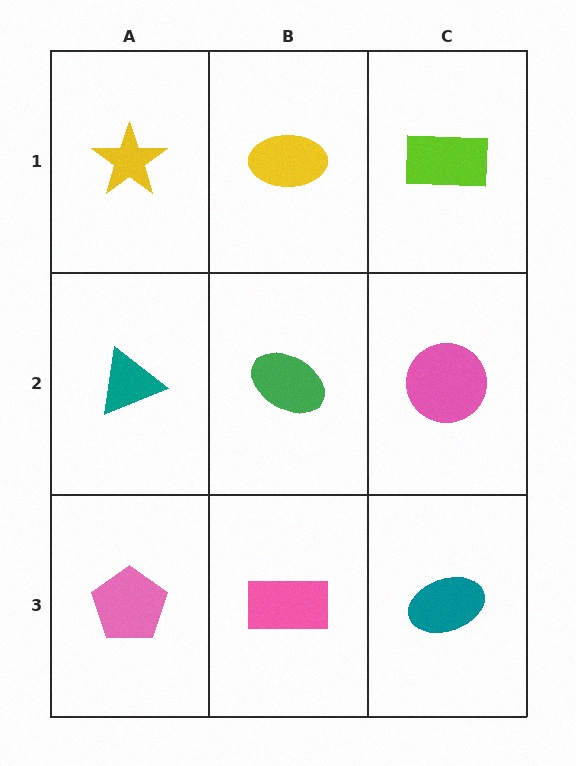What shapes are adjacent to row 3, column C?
A pink circle (row 2, column C), a pink rectangle (row 3, column B).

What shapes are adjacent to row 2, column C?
A lime rectangle (row 1, column C), a teal ellipse (row 3, column C), a green ellipse (row 2, column B).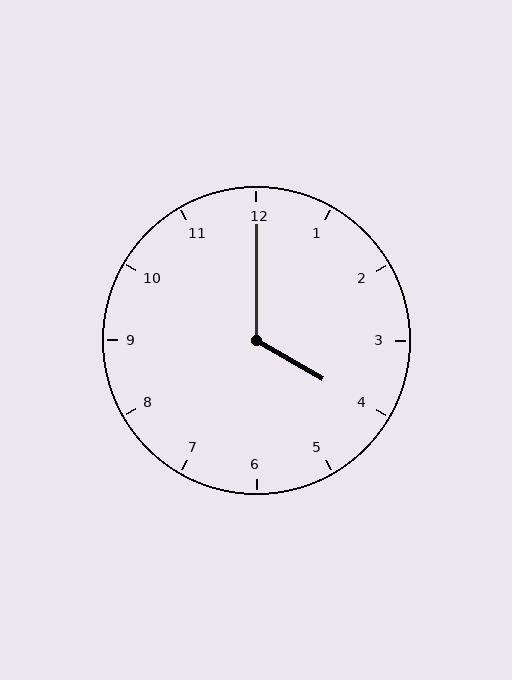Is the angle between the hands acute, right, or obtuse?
It is obtuse.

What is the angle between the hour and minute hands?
Approximately 120 degrees.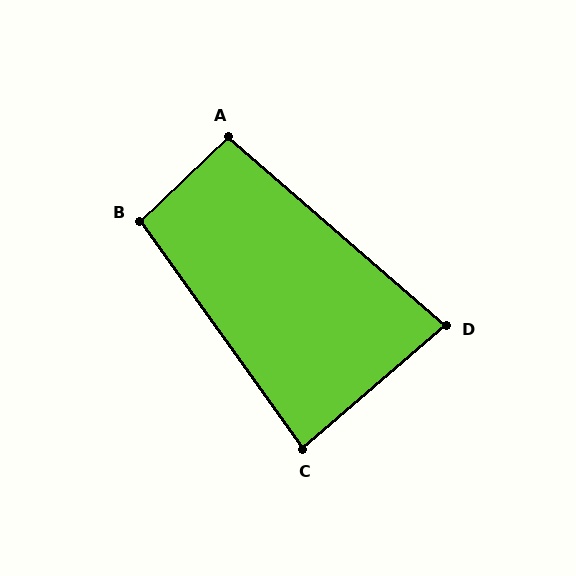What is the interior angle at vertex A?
Approximately 95 degrees (obtuse).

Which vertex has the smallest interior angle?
D, at approximately 82 degrees.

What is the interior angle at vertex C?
Approximately 85 degrees (acute).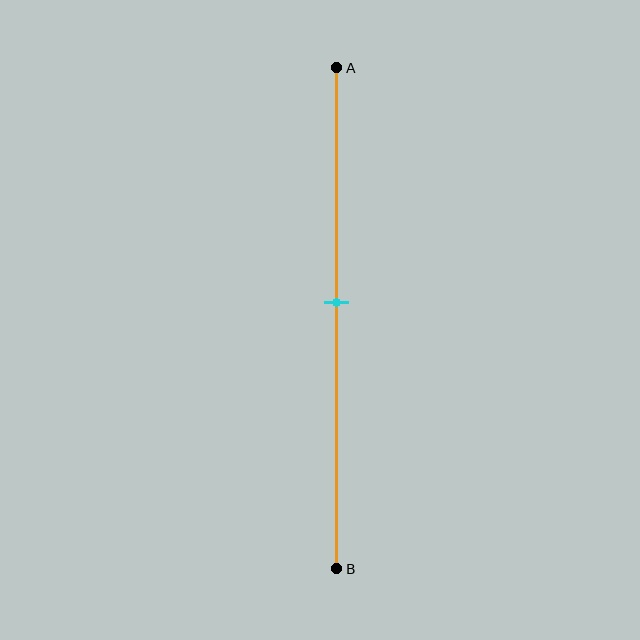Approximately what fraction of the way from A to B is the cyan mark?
The cyan mark is approximately 45% of the way from A to B.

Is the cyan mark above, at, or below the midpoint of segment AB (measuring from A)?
The cyan mark is above the midpoint of segment AB.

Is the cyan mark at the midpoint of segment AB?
No, the mark is at about 45% from A, not at the 50% midpoint.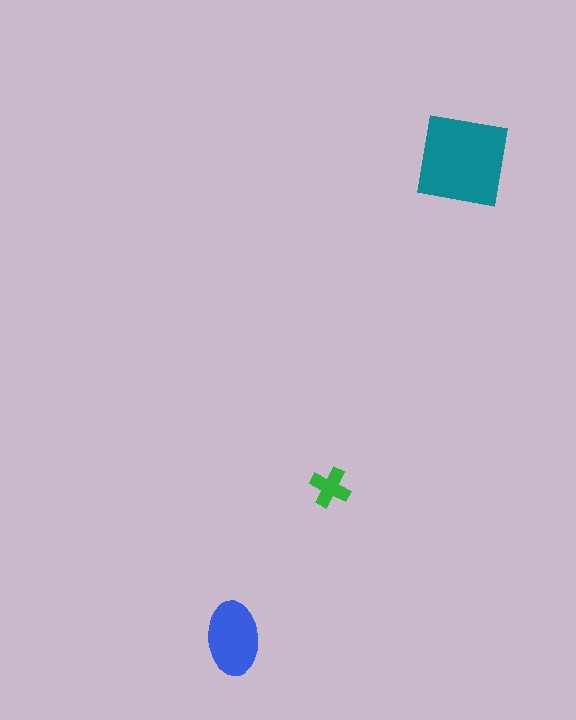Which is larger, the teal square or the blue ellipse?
The teal square.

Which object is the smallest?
The green cross.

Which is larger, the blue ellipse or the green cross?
The blue ellipse.